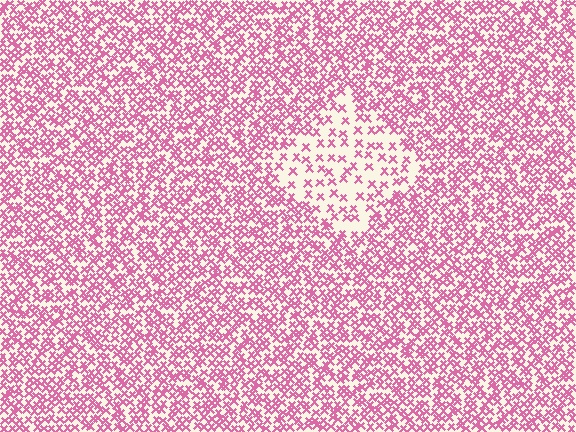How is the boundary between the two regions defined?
The boundary is defined by a change in element density (approximately 2.5x ratio). All elements are the same color, size, and shape.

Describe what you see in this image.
The image contains small pink elements arranged at two different densities. A diamond-shaped region is visible where the elements are less densely packed than the surrounding area.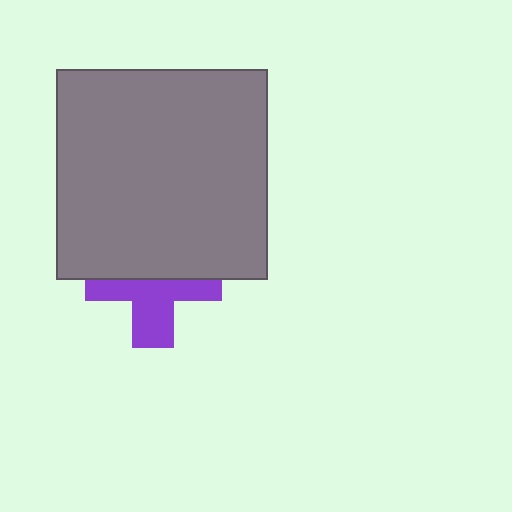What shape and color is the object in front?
The object in front is a gray square.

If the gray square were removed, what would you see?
You would see the complete purple cross.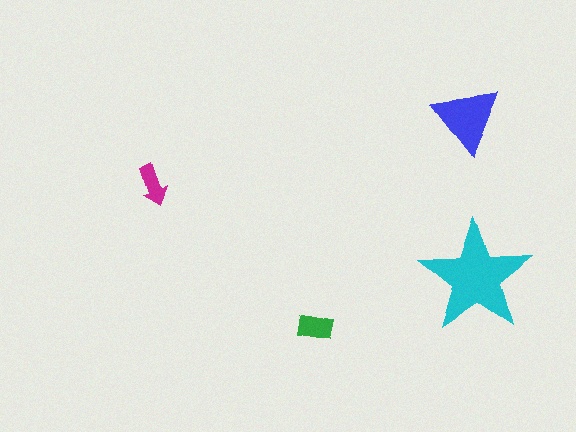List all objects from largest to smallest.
The cyan star, the blue triangle, the green rectangle, the magenta arrow.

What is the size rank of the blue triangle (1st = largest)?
2nd.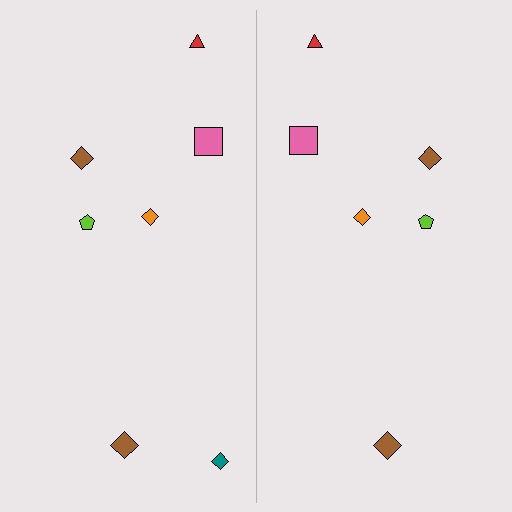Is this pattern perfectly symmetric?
No, the pattern is not perfectly symmetric. A teal diamond is missing from the right side.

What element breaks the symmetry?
A teal diamond is missing from the right side.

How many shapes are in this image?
There are 13 shapes in this image.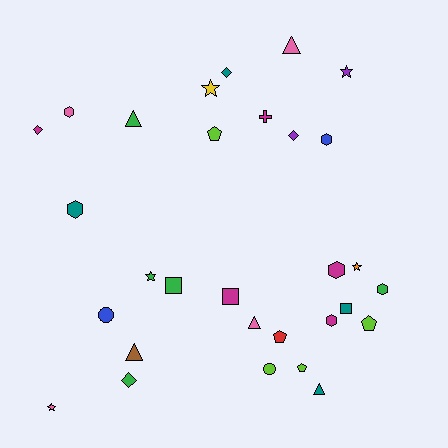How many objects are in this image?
There are 30 objects.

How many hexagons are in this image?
There are 6 hexagons.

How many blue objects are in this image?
There are 2 blue objects.